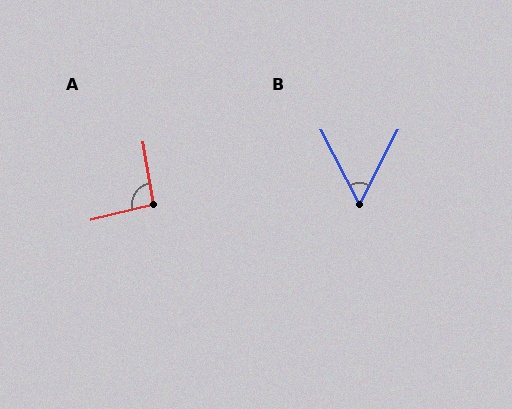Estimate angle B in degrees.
Approximately 55 degrees.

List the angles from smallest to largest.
B (55°), A (93°).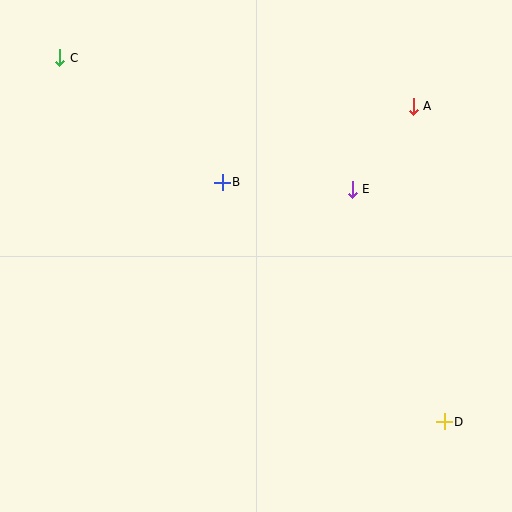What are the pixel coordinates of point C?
Point C is at (60, 58).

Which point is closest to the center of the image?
Point B at (222, 182) is closest to the center.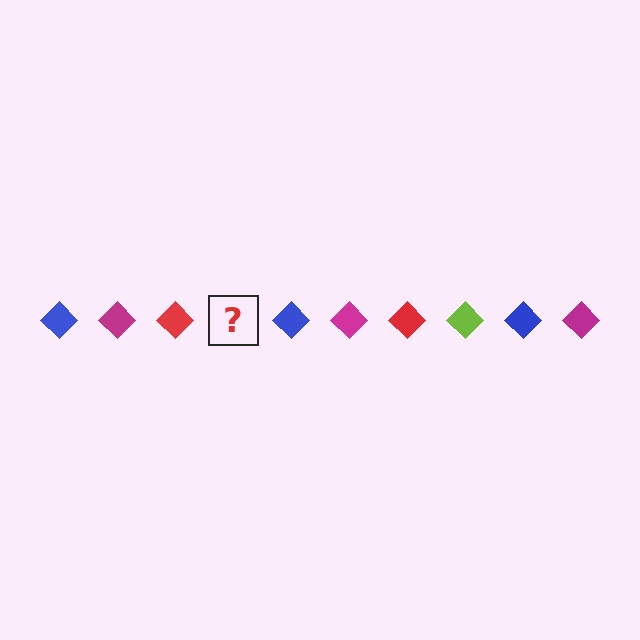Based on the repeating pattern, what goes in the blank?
The blank should be a lime diamond.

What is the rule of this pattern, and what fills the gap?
The rule is that the pattern cycles through blue, magenta, red, lime diamonds. The gap should be filled with a lime diamond.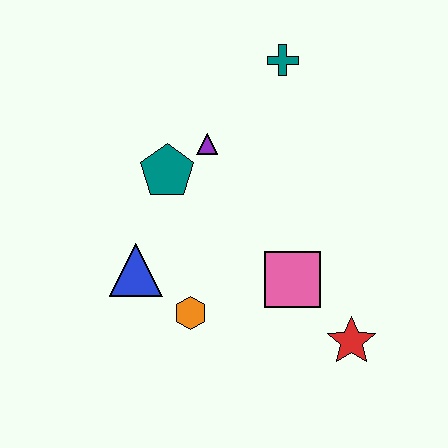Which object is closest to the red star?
The pink square is closest to the red star.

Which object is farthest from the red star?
The teal cross is farthest from the red star.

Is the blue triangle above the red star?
Yes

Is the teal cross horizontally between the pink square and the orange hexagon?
Yes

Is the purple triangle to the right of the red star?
No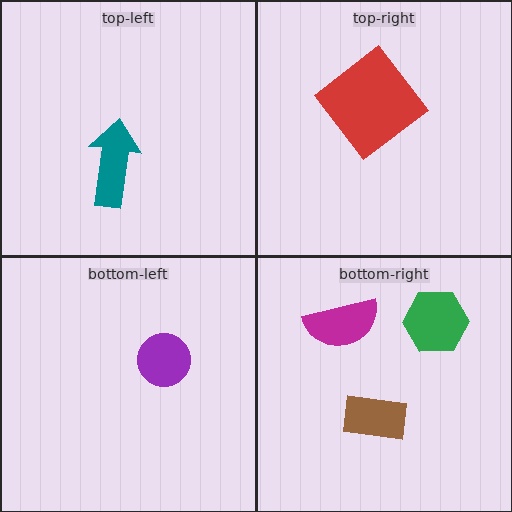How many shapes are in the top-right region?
1.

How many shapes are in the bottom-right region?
3.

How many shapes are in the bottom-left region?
1.